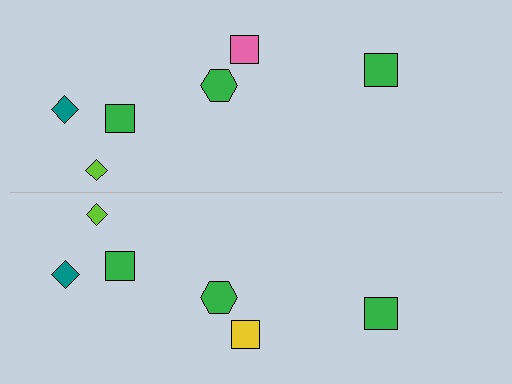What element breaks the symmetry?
The yellow square on the bottom side breaks the symmetry — its mirror counterpart is pink.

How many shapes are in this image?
There are 12 shapes in this image.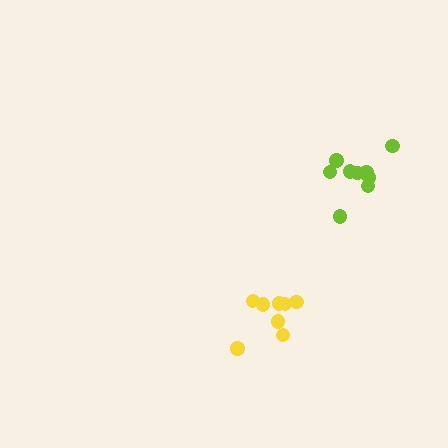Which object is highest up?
The lime cluster is topmost.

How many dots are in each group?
Group 1: 8 dots, Group 2: 9 dots (17 total).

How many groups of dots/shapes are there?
There are 2 groups.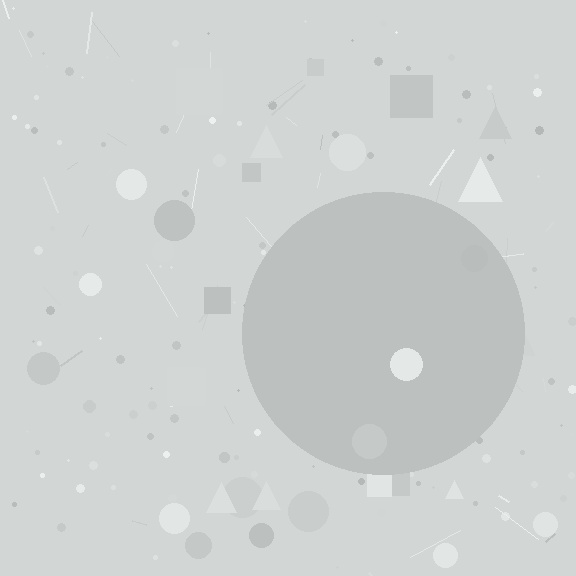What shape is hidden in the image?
A circle is hidden in the image.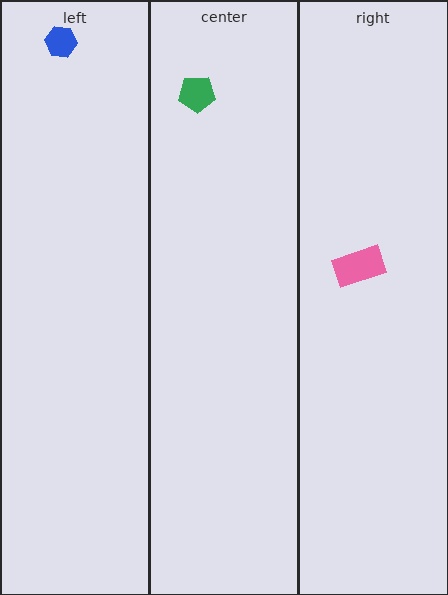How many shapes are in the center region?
1.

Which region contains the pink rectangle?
The right region.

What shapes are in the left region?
The blue hexagon.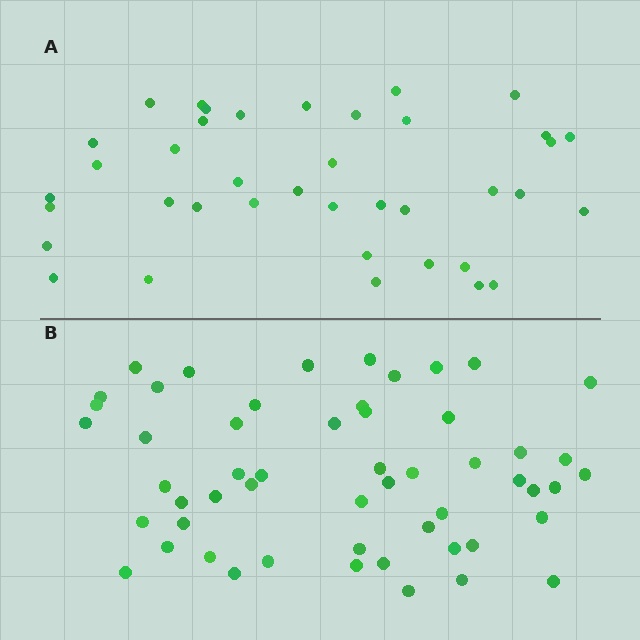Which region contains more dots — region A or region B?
Region B (the bottom region) has more dots.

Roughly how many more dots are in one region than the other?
Region B has approximately 15 more dots than region A.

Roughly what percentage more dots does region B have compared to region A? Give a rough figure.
About 40% more.